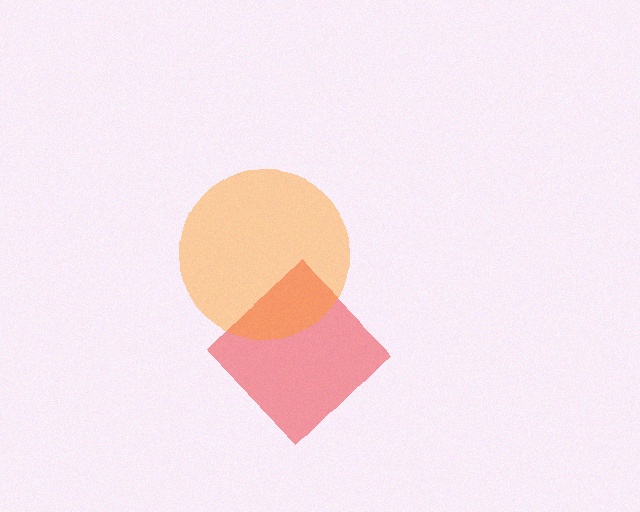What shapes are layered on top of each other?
The layered shapes are: a red diamond, an orange circle.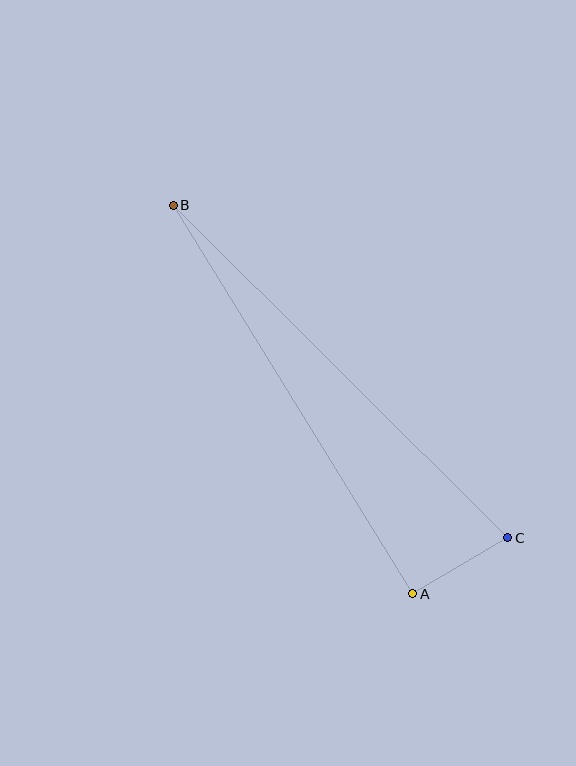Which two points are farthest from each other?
Points B and C are farthest from each other.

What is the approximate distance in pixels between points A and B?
The distance between A and B is approximately 456 pixels.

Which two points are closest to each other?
Points A and C are closest to each other.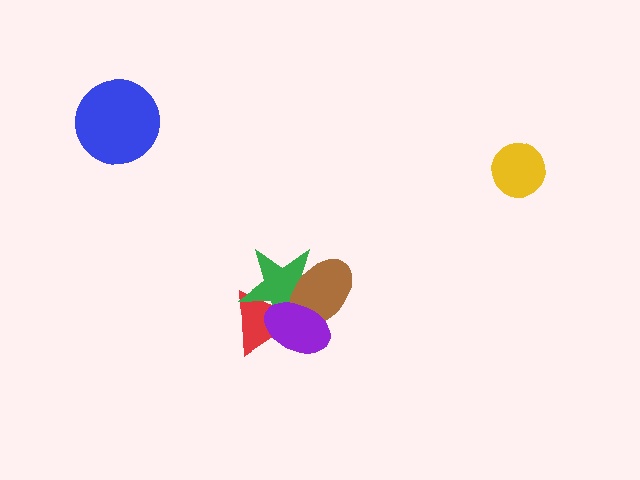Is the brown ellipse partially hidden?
Yes, it is partially covered by another shape.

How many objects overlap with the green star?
3 objects overlap with the green star.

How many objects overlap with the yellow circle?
0 objects overlap with the yellow circle.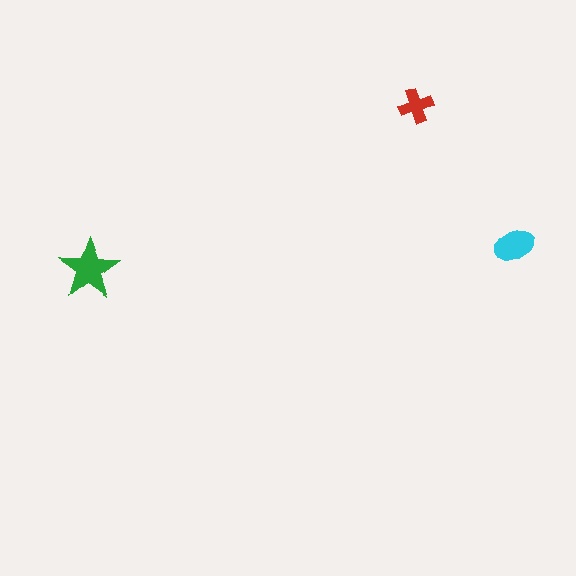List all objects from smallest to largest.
The red cross, the cyan ellipse, the green star.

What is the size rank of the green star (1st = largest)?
1st.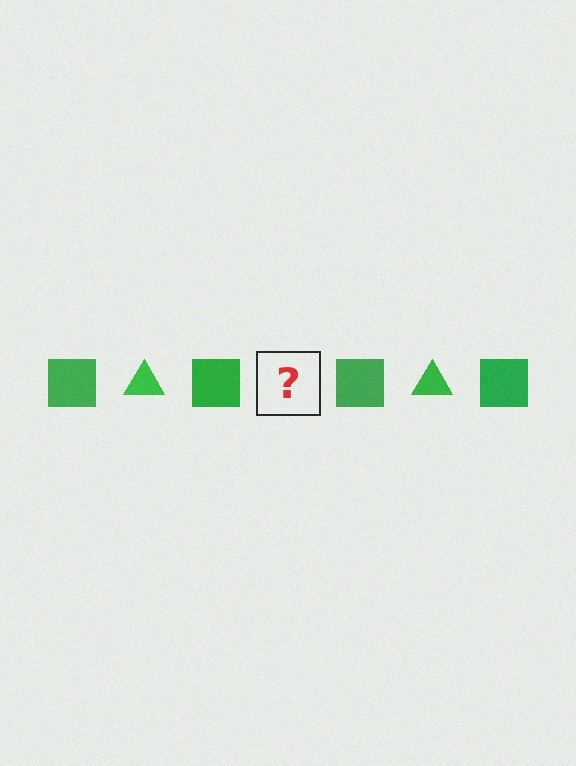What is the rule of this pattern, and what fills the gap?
The rule is that the pattern cycles through square, triangle shapes in green. The gap should be filled with a green triangle.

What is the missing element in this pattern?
The missing element is a green triangle.